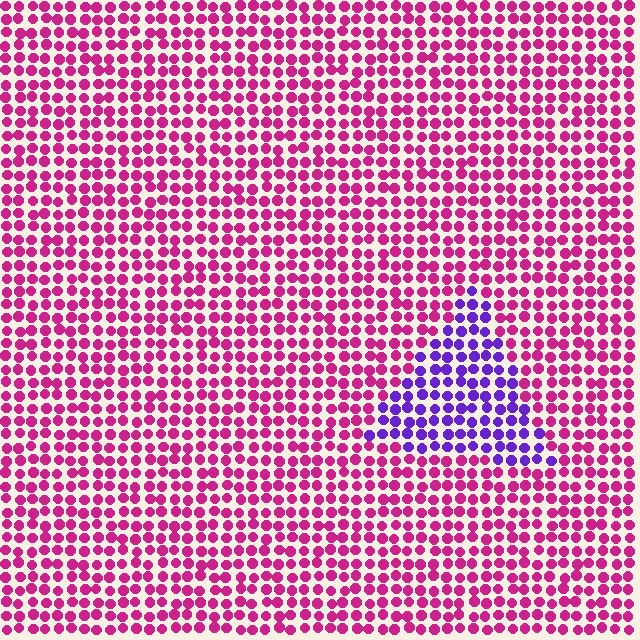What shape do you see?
I see a triangle.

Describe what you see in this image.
The image is filled with small magenta elements in a uniform arrangement. A triangle-shaped region is visible where the elements are tinted to a slightly different hue, forming a subtle color boundary.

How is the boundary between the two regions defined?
The boundary is defined purely by a slight shift in hue (about 57 degrees). Spacing, size, and orientation are identical on both sides.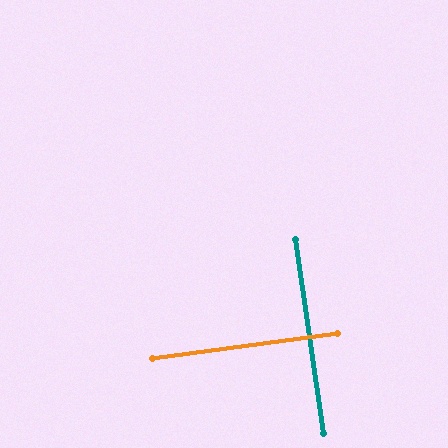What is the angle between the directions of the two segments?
Approximately 90 degrees.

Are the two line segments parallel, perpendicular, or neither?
Perpendicular — they meet at approximately 90°.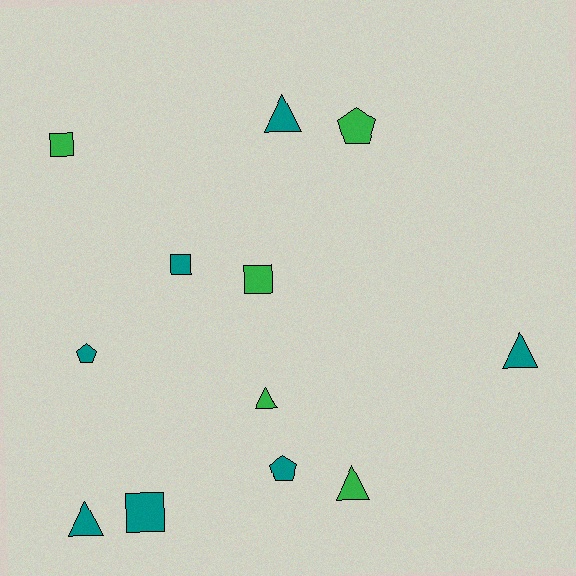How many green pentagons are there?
There is 1 green pentagon.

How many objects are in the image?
There are 12 objects.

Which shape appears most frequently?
Triangle, with 5 objects.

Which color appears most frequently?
Teal, with 7 objects.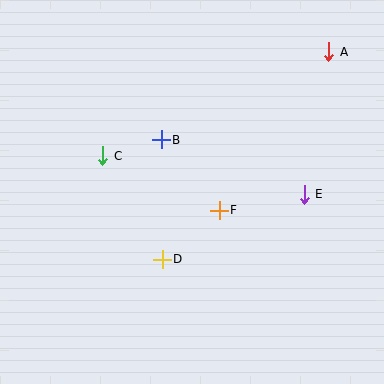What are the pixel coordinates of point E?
Point E is at (304, 194).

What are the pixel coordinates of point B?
Point B is at (161, 140).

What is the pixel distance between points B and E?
The distance between B and E is 153 pixels.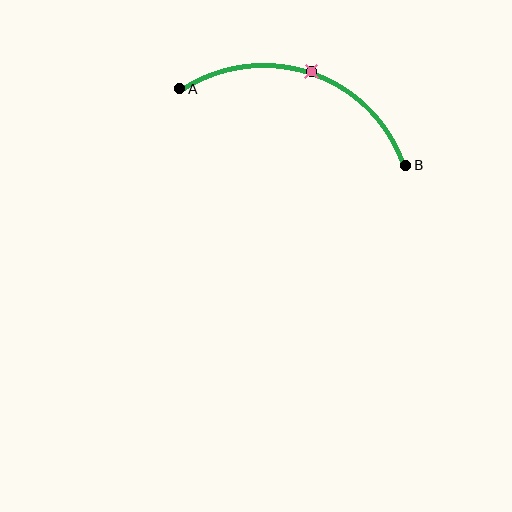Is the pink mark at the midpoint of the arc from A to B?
Yes. The pink mark lies on the arc at equal arc-length from both A and B — it is the arc midpoint.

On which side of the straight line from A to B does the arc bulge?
The arc bulges above the straight line connecting A and B.